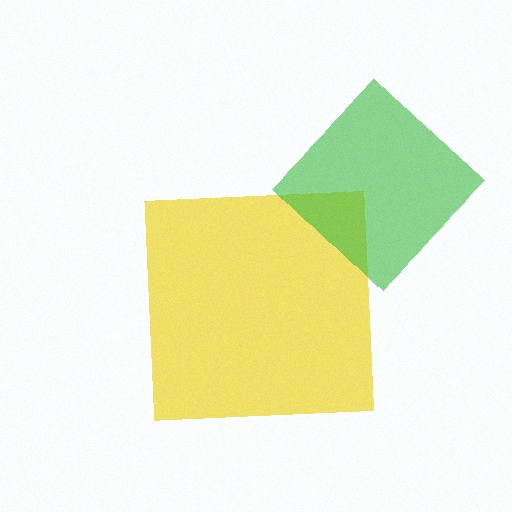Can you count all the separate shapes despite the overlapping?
Yes, there are 2 separate shapes.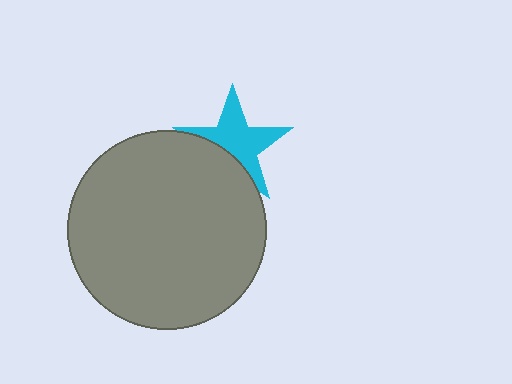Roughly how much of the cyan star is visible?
About half of it is visible (roughly 64%).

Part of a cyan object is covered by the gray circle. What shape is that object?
It is a star.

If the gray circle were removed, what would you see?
You would see the complete cyan star.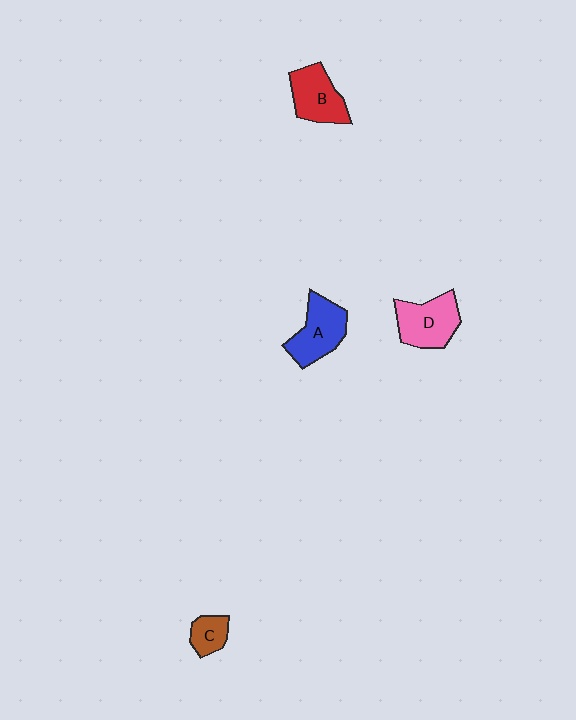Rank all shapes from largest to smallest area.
From largest to smallest: D (pink), A (blue), B (red), C (brown).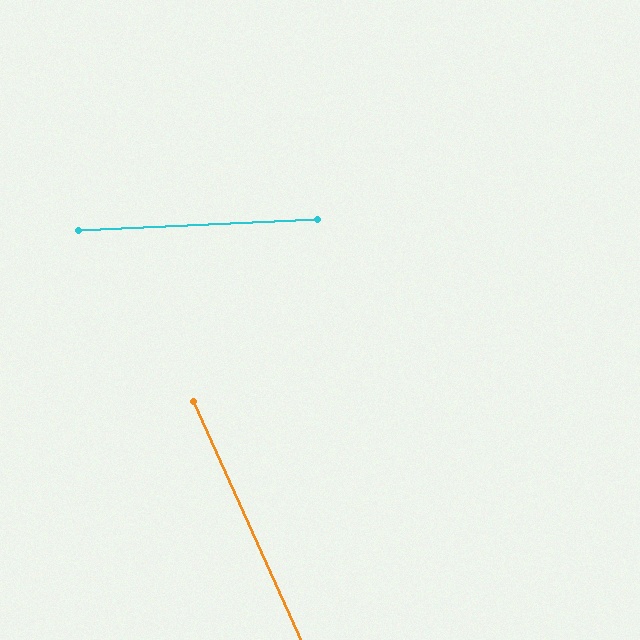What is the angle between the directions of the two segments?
Approximately 68 degrees.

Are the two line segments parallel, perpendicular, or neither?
Neither parallel nor perpendicular — they differ by about 68°.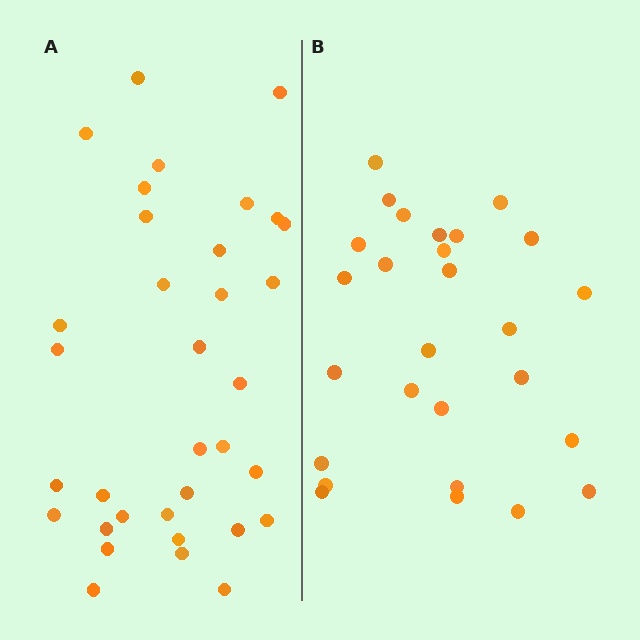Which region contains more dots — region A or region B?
Region A (the left region) has more dots.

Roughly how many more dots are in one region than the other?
Region A has roughly 8 or so more dots than region B.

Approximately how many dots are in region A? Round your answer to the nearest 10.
About 30 dots. (The exact count is 34, which rounds to 30.)